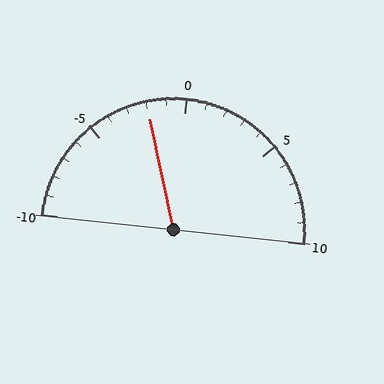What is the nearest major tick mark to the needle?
The nearest major tick mark is 0.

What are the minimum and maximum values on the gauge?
The gauge ranges from -10 to 10.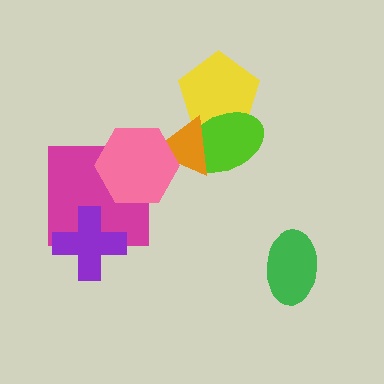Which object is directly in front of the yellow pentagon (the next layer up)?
The lime ellipse is directly in front of the yellow pentagon.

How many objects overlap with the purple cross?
1 object overlaps with the purple cross.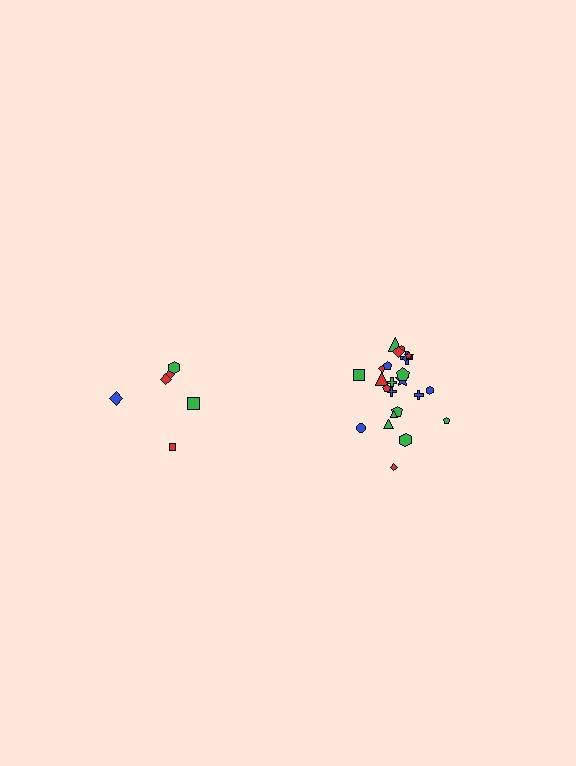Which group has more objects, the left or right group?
The right group.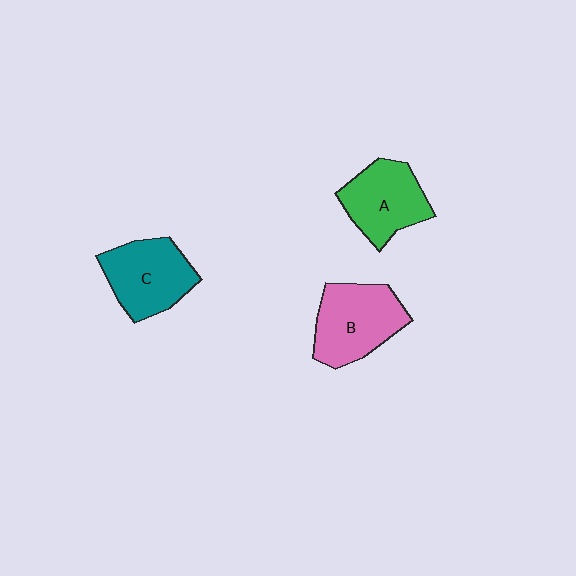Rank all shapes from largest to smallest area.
From largest to smallest: B (pink), C (teal), A (green).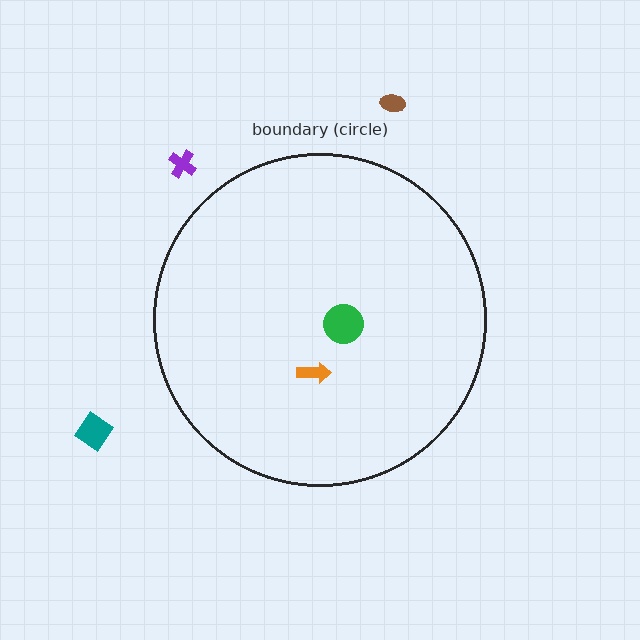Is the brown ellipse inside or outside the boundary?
Outside.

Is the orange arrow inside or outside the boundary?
Inside.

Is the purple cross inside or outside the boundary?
Outside.